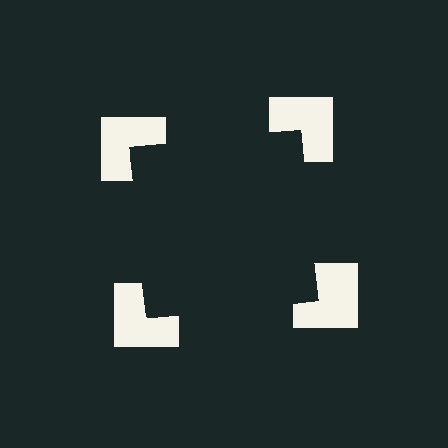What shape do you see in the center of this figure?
An illusory square — its edges are inferred from the aligned wedge cuts in the notched squares, not physically drawn.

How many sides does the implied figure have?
4 sides.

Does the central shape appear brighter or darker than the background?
It typically appears slightly darker than the background, even though no actual brightness change is drawn.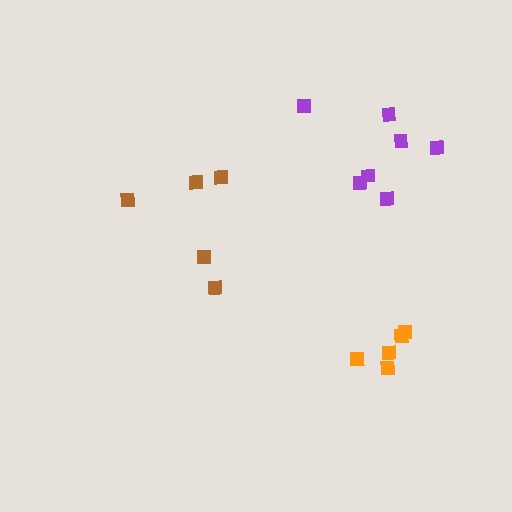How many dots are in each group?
Group 1: 5 dots, Group 2: 7 dots, Group 3: 5 dots (17 total).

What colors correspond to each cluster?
The clusters are colored: orange, purple, brown.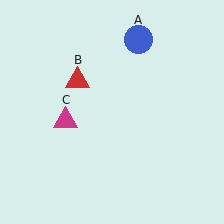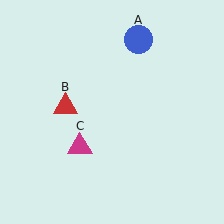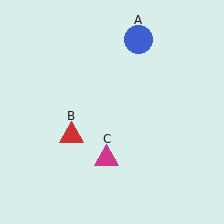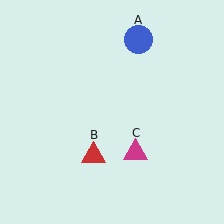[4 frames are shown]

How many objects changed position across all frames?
2 objects changed position: red triangle (object B), magenta triangle (object C).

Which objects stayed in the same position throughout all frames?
Blue circle (object A) remained stationary.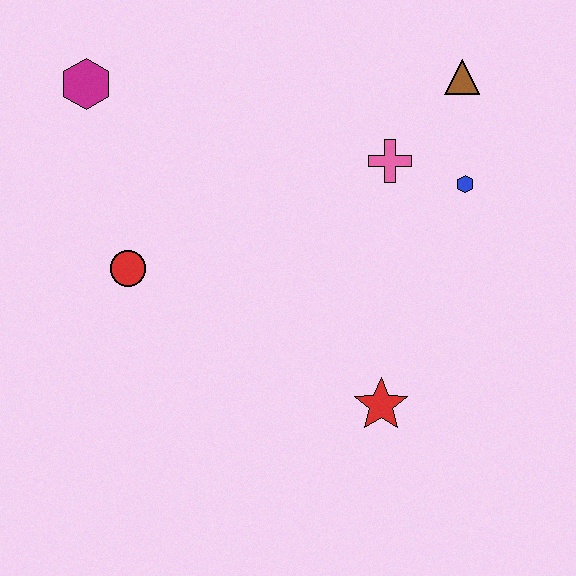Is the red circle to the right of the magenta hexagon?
Yes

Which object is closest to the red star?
The blue hexagon is closest to the red star.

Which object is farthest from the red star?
The magenta hexagon is farthest from the red star.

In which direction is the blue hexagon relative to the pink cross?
The blue hexagon is to the right of the pink cross.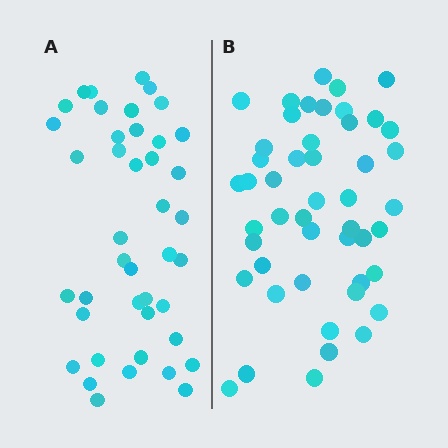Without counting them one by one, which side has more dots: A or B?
Region B (the right region) has more dots.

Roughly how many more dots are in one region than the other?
Region B has about 6 more dots than region A.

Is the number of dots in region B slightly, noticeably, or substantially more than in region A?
Region B has only slightly more — the two regions are fairly close. The ratio is roughly 1.1 to 1.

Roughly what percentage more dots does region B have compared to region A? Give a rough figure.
About 15% more.